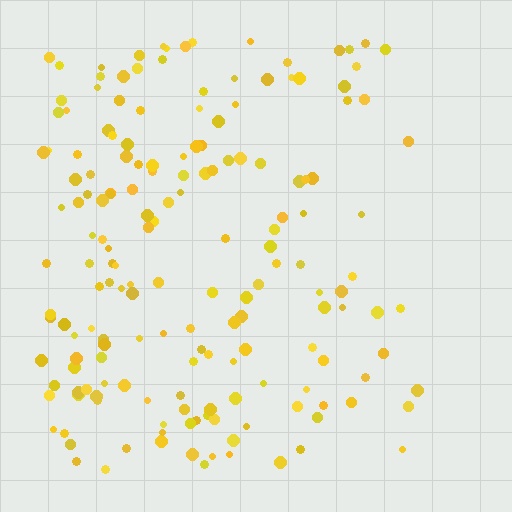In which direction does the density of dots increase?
From right to left, with the left side densest.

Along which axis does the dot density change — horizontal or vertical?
Horizontal.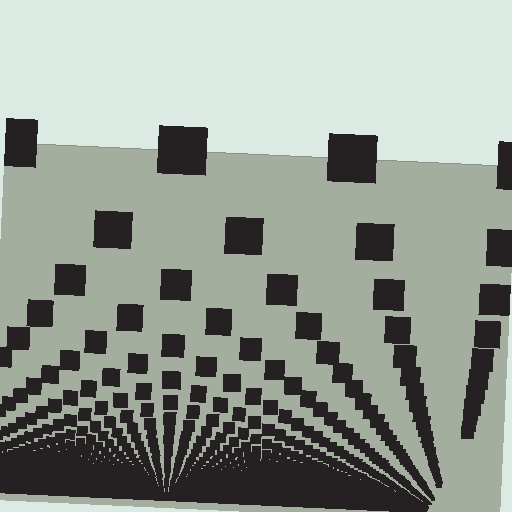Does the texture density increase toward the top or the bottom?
Density increases toward the bottom.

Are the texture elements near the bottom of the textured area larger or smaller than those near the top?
Smaller. The gradient is inverted — elements near the bottom are smaller and denser.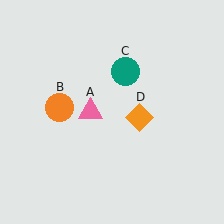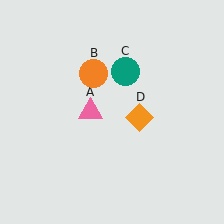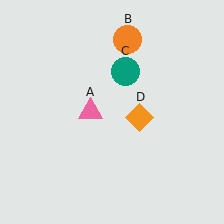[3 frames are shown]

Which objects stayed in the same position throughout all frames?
Pink triangle (object A) and teal circle (object C) and orange diamond (object D) remained stationary.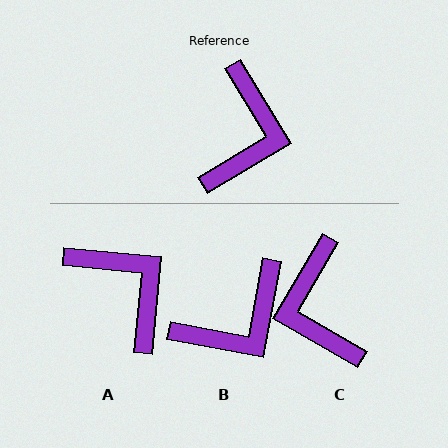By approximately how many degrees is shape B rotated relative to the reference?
Approximately 42 degrees clockwise.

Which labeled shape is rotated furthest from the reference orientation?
C, about 151 degrees away.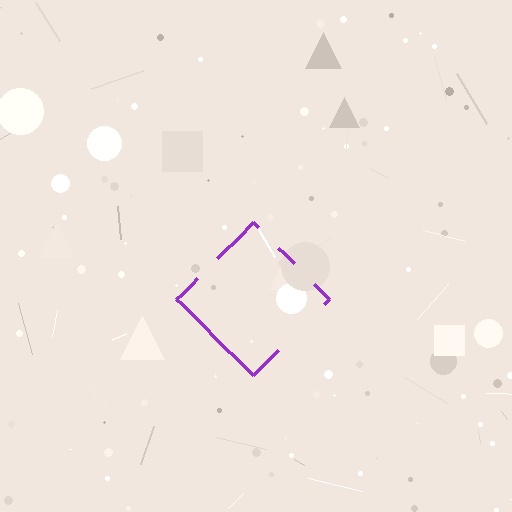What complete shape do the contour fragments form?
The contour fragments form a diamond.